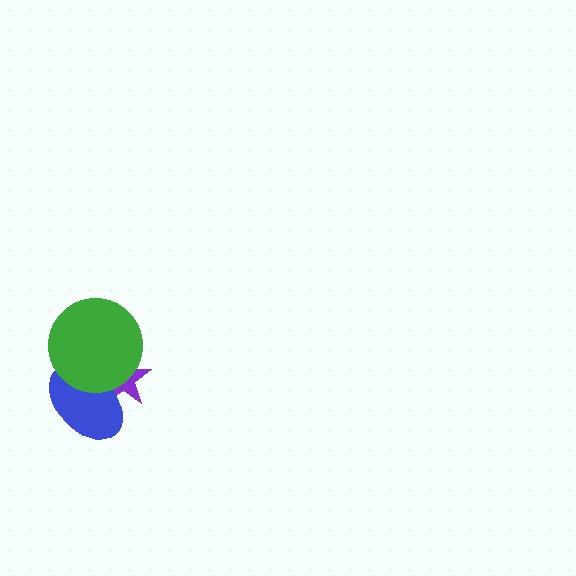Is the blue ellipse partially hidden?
Yes, it is partially covered by another shape.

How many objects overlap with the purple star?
2 objects overlap with the purple star.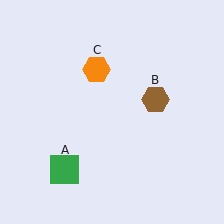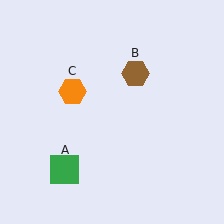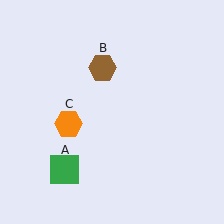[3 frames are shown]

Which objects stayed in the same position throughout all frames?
Green square (object A) remained stationary.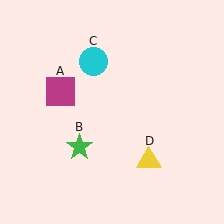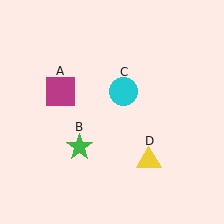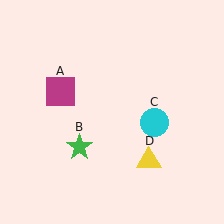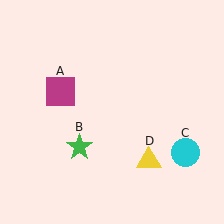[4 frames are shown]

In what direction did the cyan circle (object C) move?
The cyan circle (object C) moved down and to the right.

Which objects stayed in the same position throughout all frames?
Magenta square (object A) and green star (object B) and yellow triangle (object D) remained stationary.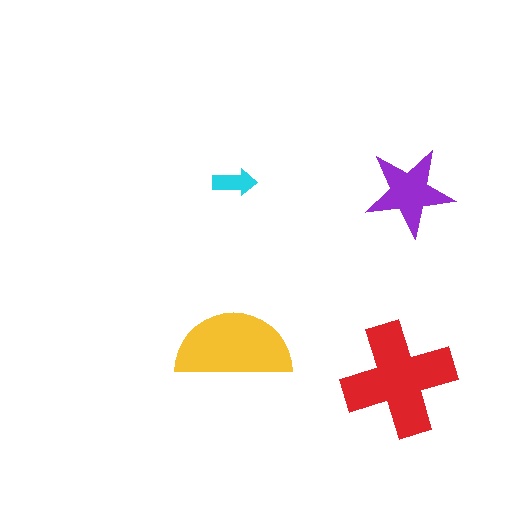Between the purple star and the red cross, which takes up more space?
The red cross.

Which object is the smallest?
The cyan arrow.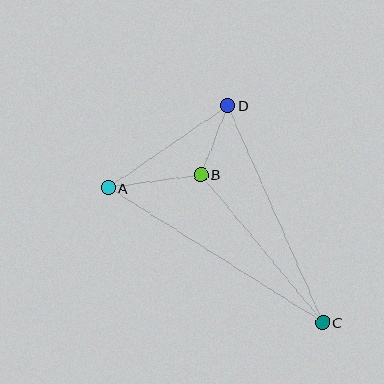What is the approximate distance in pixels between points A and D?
The distance between A and D is approximately 145 pixels.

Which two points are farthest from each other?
Points A and C are farthest from each other.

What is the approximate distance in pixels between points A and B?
The distance between A and B is approximately 94 pixels.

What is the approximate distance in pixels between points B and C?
The distance between B and C is approximately 192 pixels.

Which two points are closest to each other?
Points B and D are closest to each other.